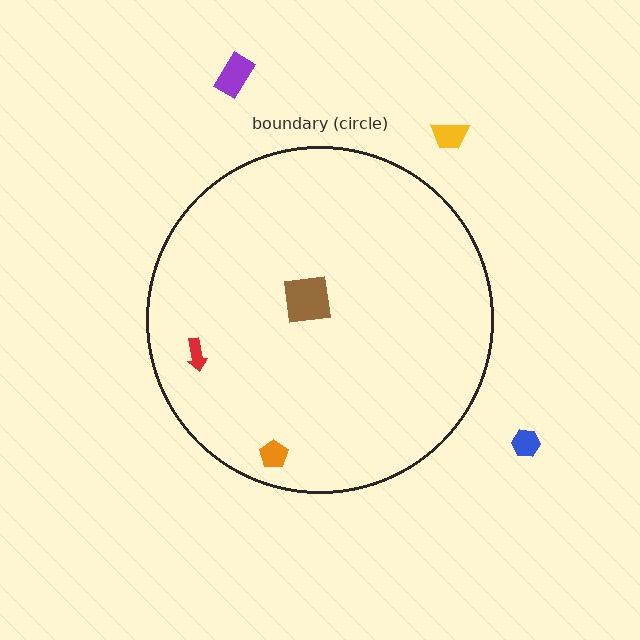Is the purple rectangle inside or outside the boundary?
Outside.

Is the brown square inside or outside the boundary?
Inside.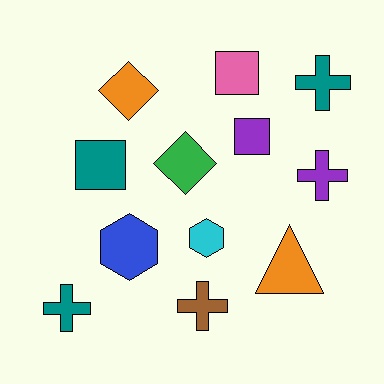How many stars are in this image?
There are no stars.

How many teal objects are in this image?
There are 3 teal objects.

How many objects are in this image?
There are 12 objects.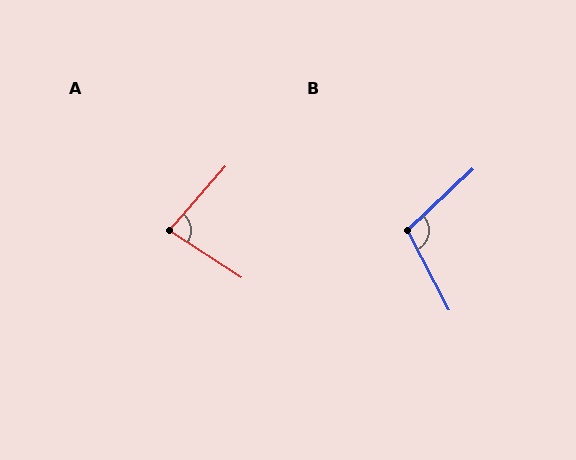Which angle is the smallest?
A, at approximately 82 degrees.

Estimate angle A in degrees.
Approximately 82 degrees.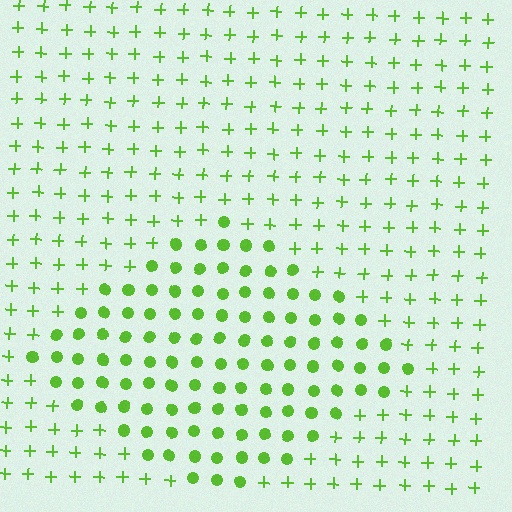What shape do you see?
I see a diamond.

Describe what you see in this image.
The image is filled with small lime elements arranged in a uniform grid. A diamond-shaped region contains circles, while the surrounding area contains plus signs. The boundary is defined purely by the change in element shape.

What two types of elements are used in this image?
The image uses circles inside the diamond region and plus signs outside it.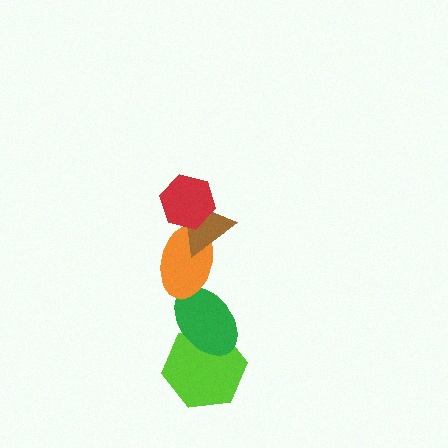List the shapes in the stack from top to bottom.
From top to bottom: the red hexagon, the brown triangle, the orange ellipse, the green ellipse, the lime hexagon.